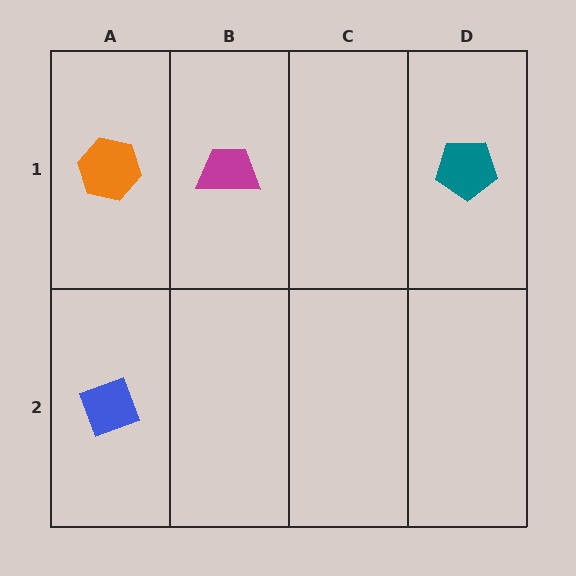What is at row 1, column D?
A teal pentagon.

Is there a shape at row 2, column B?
No, that cell is empty.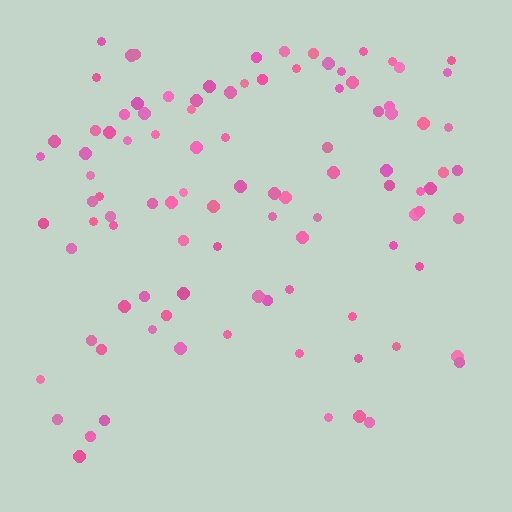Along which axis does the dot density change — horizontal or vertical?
Vertical.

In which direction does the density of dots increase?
From bottom to top, with the top side densest.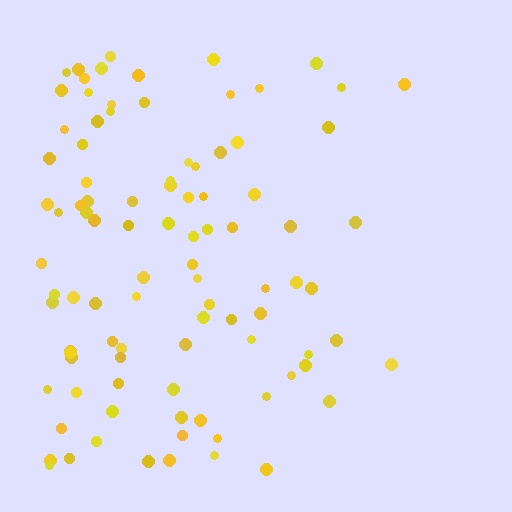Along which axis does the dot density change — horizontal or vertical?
Horizontal.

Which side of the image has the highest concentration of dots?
The left.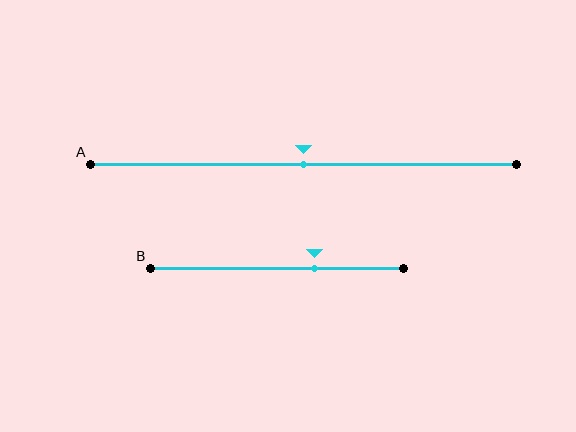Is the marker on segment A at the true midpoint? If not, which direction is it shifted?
Yes, the marker on segment A is at the true midpoint.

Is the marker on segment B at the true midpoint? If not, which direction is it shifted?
No, the marker on segment B is shifted to the right by about 15% of the segment length.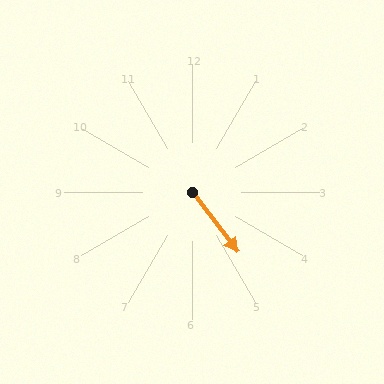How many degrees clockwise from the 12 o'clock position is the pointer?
Approximately 143 degrees.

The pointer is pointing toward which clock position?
Roughly 5 o'clock.